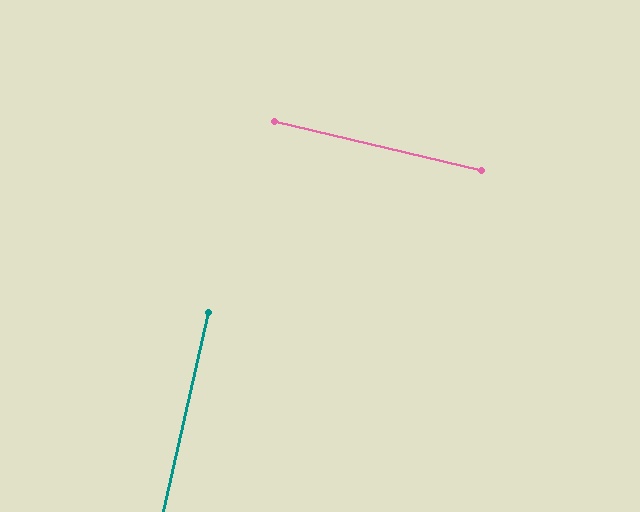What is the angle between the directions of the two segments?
Approximately 89 degrees.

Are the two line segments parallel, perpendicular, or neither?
Perpendicular — they meet at approximately 89°.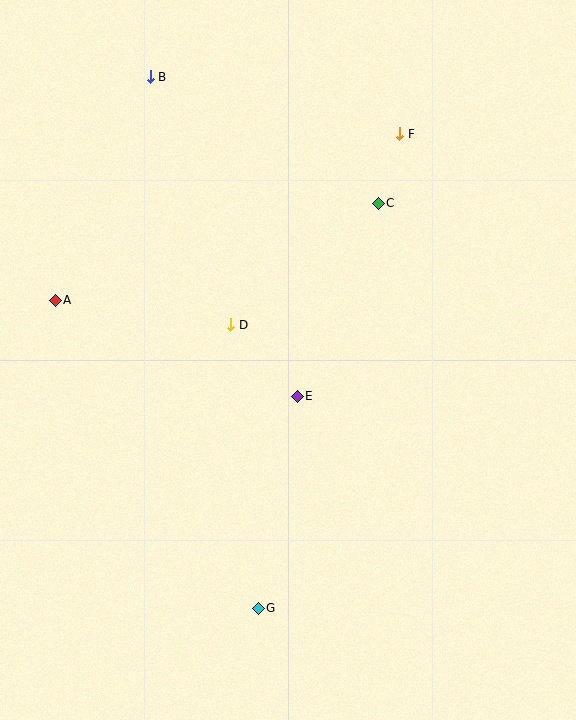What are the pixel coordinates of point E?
Point E is at (297, 396).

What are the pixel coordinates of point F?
Point F is at (400, 134).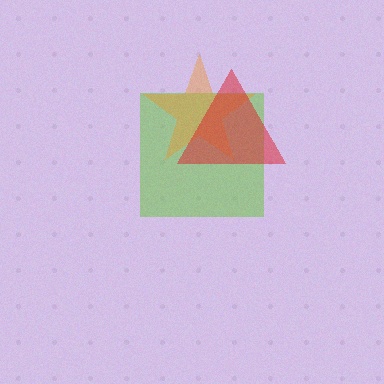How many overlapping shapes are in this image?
There are 3 overlapping shapes in the image.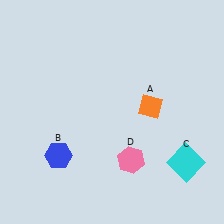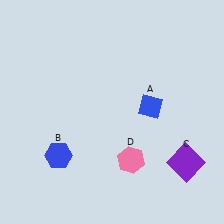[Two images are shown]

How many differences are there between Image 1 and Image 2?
There are 2 differences between the two images.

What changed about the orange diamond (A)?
In Image 1, A is orange. In Image 2, it changed to blue.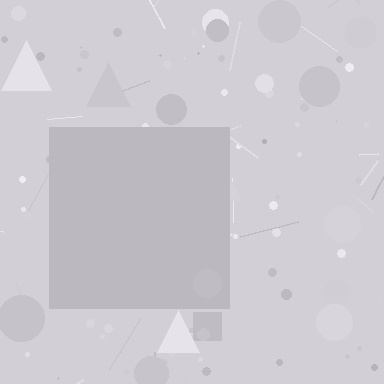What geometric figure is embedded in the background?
A square is embedded in the background.